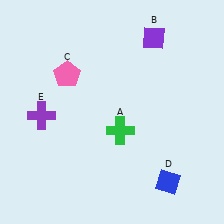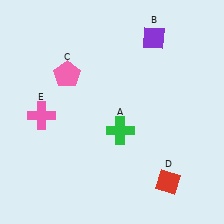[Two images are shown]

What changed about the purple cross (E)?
In Image 1, E is purple. In Image 2, it changed to pink.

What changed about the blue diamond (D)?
In Image 1, D is blue. In Image 2, it changed to red.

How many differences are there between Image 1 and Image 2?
There are 2 differences between the two images.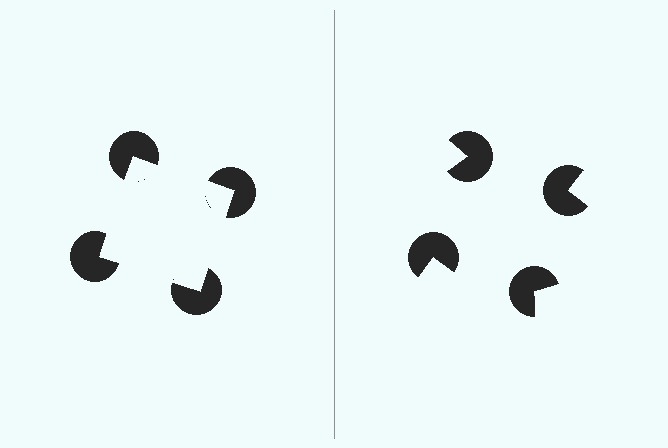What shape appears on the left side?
An illusory square.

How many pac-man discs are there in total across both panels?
8 — 4 on each side.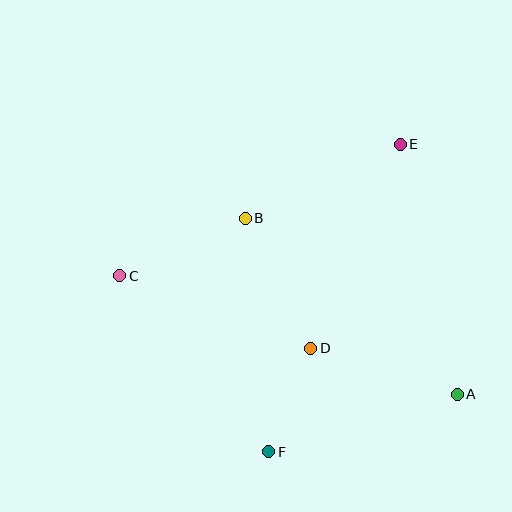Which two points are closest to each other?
Points D and F are closest to each other.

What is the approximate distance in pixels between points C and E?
The distance between C and E is approximately 310 pixels.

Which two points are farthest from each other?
Points A and C are farthest from each other.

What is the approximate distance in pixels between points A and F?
The distance between A and F is approximately 197 pixels.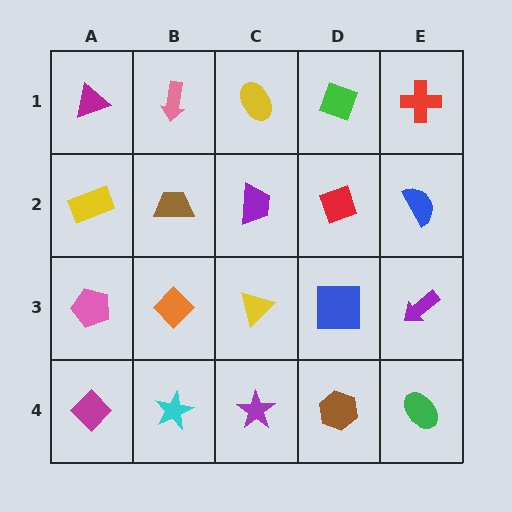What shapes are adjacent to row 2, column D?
A green diamond (row 1, column D), a blue square (row 3, column D), a purple trapezoid (row 2, column C), a blue semicircle (row 2, column E).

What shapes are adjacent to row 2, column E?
A red cross (row 1, column E), a purple arrow (row 3, column E), a red diamond (row 2, column D).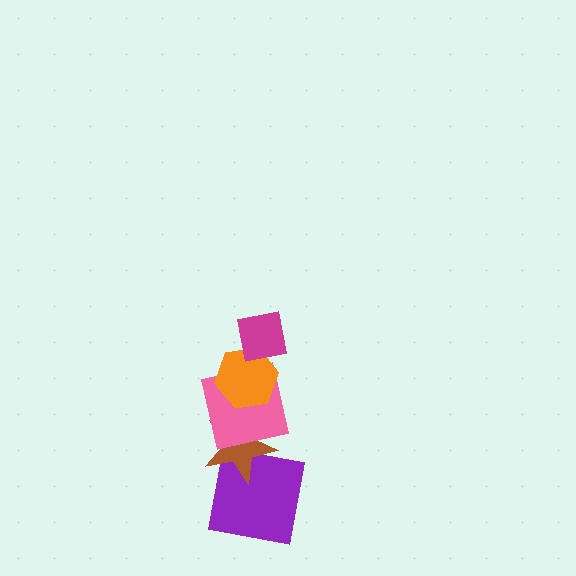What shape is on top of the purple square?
The brown star is on top of the purple square.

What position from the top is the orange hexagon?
The orange hexagon is 2nd from the top.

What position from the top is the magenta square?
The magenta square is 1st from the top.